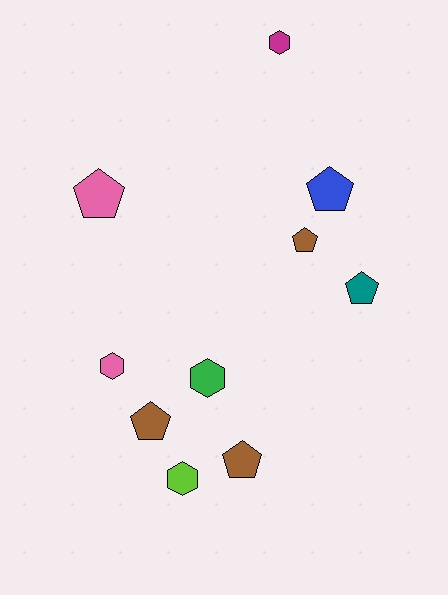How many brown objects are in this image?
There are 3 brown objects.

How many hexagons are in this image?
There are 4 hexagons.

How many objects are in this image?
There are 10 objects.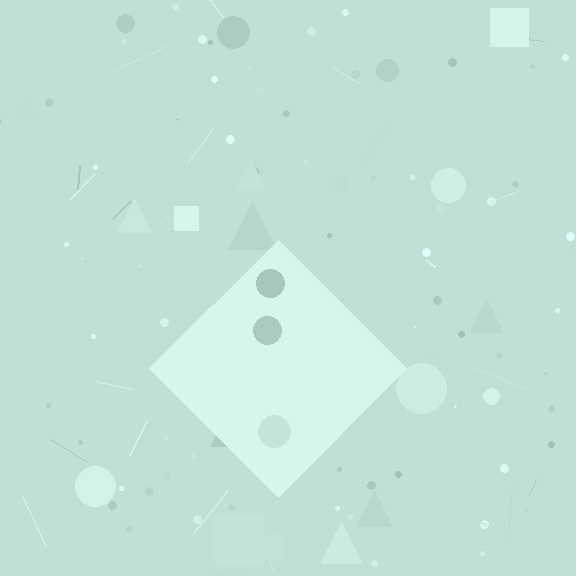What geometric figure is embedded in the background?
A diamond is embedded in the background.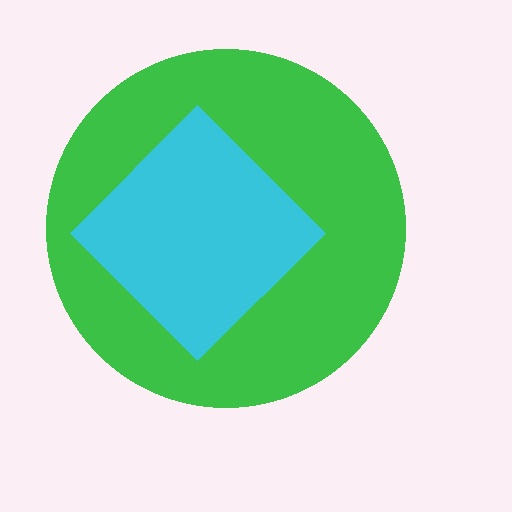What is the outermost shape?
The green circle.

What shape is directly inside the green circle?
The cyan diamond.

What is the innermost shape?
The cyan diamond.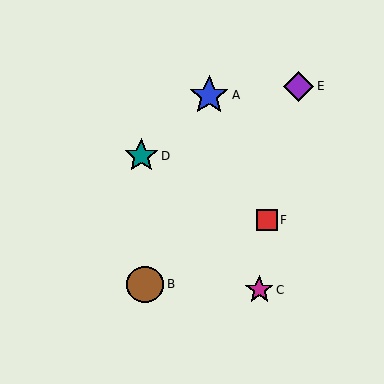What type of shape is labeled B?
Shape B is a brown circle.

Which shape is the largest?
The blue star (labeled A) is the largest.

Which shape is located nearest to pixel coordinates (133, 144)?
The teal star (labeled D) at (141, 156) is nearest to that location.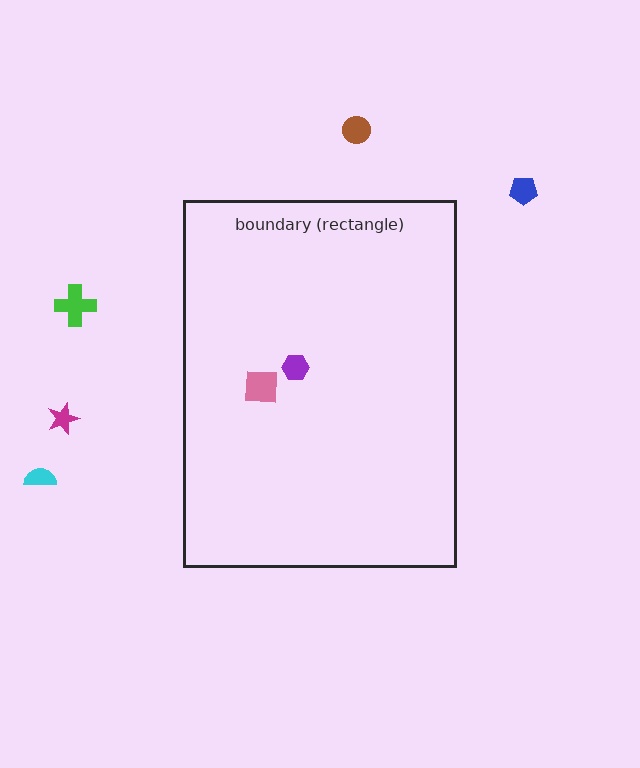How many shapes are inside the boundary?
2 inside, 5 outside.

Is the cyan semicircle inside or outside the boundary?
Outside.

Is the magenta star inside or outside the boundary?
Outside.